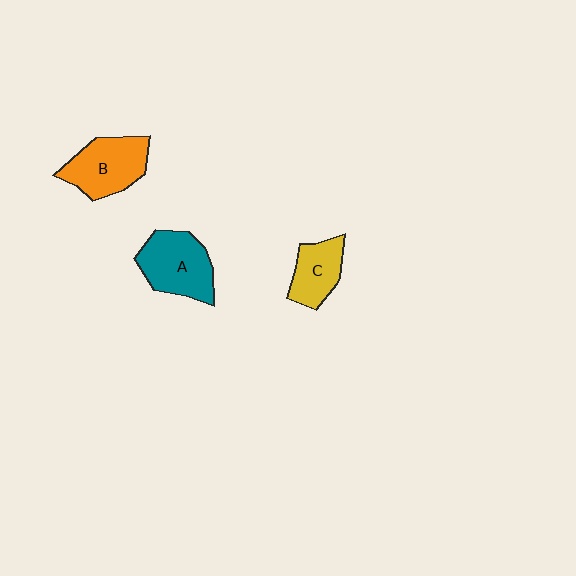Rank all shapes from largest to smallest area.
From largest to smallest: A (teal), B (orange), C (yellow).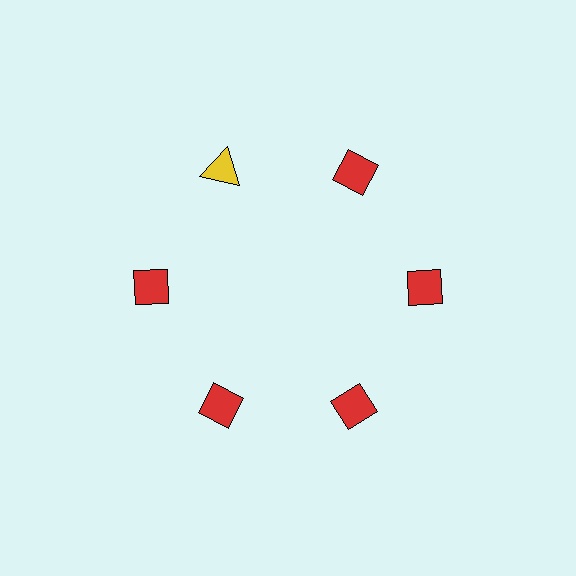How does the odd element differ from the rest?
It differs in both color (yellow instead of red) and shape (triangle instead of diamond).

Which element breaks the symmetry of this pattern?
The yellow triangle at roughly the 11 o'clock position breaks the symmetry. All other shapes are red diamonds.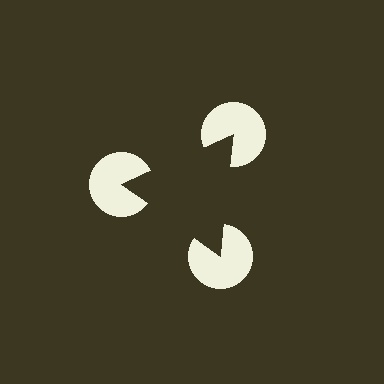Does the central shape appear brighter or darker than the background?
It typically appears slightly darker than the background, even though no actual brightness change is drawn.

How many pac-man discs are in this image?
There are 3 — one at each vertex of the illusory triangle.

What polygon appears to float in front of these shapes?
An illusory triangle — its edges are inferred from the aligned wedge cuts in the pac-man discs, not physically drawn.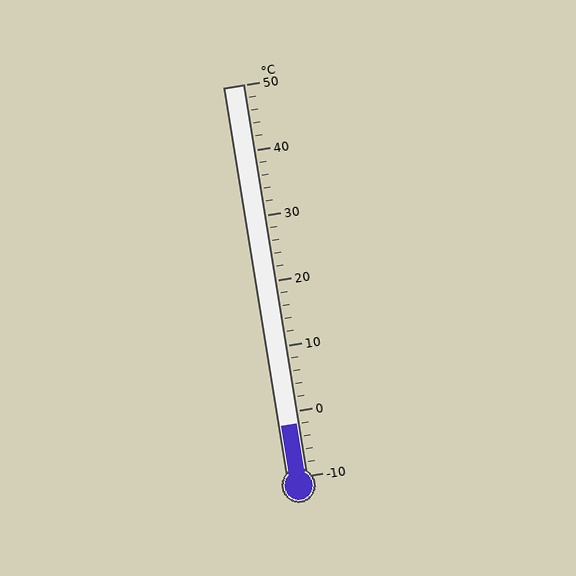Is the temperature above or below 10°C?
The temperature is below 10°C.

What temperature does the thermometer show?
The thermometer shows approximately -2°C.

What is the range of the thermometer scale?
The thermometer scale ranges from -10°C to 50°C.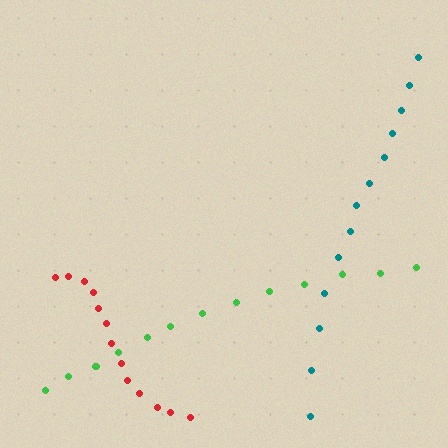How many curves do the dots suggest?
There are 3 distinct paths.